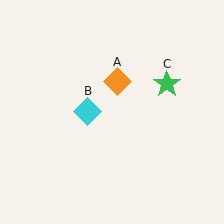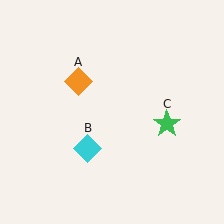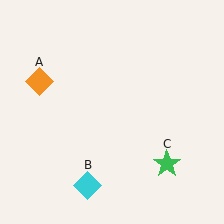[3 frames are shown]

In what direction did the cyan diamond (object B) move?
The cyan diamond (object B) moved down.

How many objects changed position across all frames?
3 objects changed position: orange diamond (object A), cyan diamond (object B), green star (object C).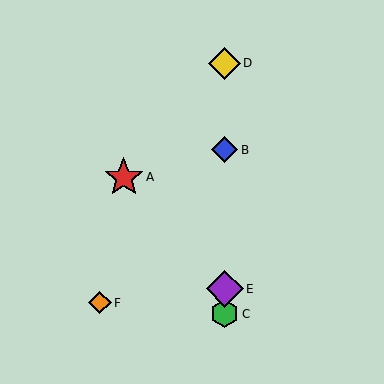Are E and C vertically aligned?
Yes, both are at x≈225.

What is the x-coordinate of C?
Object C is at x≈225.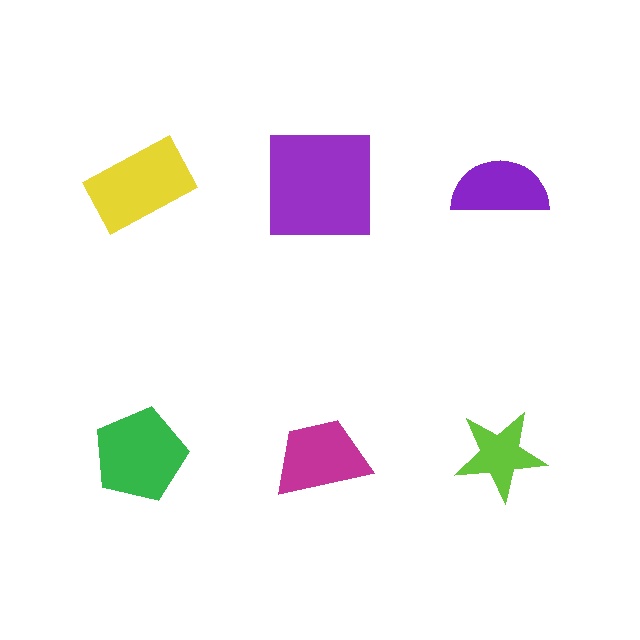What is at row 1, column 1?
A yellow rectangle.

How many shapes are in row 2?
3 shapes.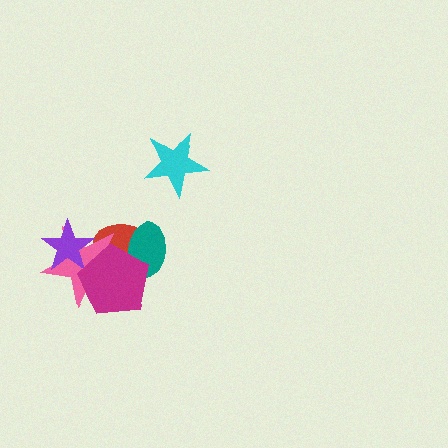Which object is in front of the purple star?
The magenta pentagon is in front of the purple star.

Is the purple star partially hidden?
Yes, it is partially covered by another shape.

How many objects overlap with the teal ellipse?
2 objects overlap with the teal ellipse.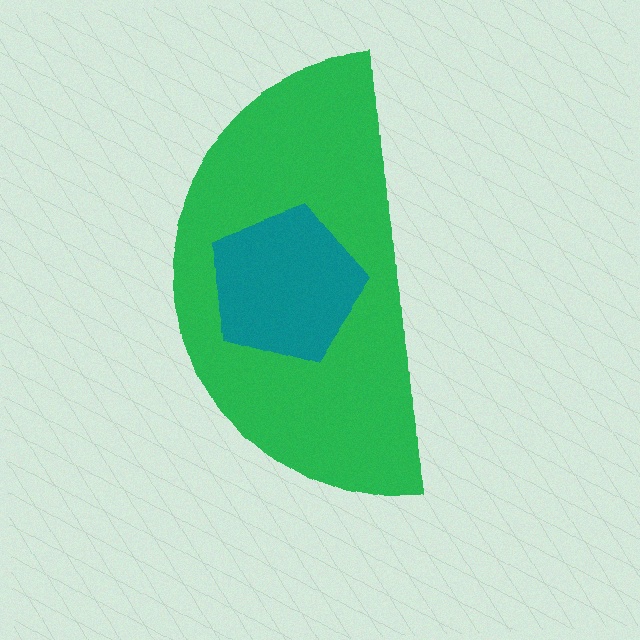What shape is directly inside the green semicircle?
The teal pentagon.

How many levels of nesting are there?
2.